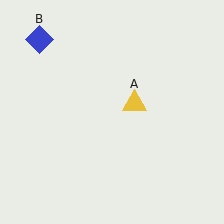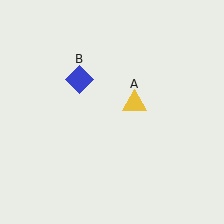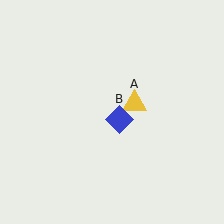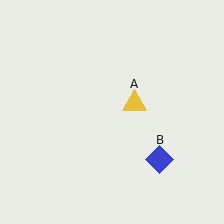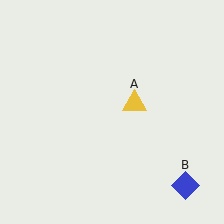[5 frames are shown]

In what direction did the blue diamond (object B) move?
The blue diamond (object B) moved down and to the right.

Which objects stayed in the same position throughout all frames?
Yellow triangle (object A) remained stationary.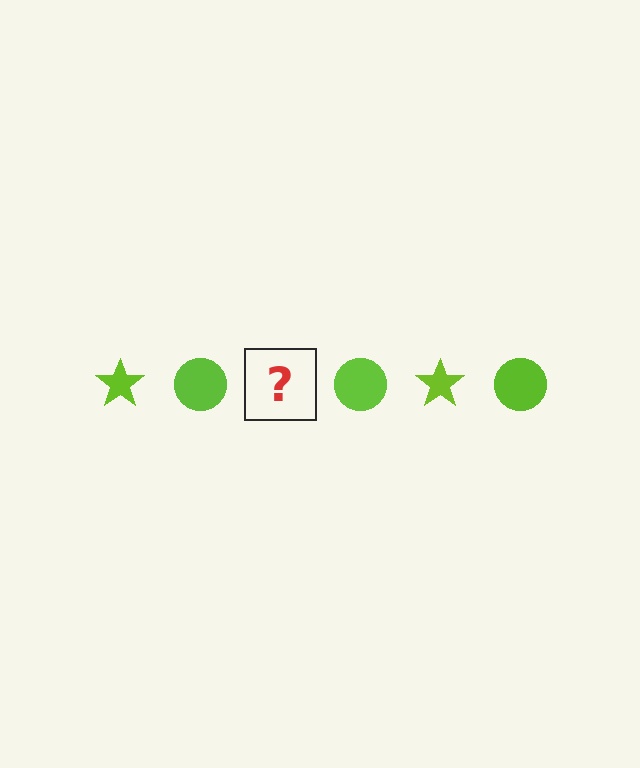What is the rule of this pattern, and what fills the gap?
The rule is that the pattern cycles through star, circle shapes in lime. The gap should be filled with a lime star.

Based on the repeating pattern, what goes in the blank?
The blank should be a lime star.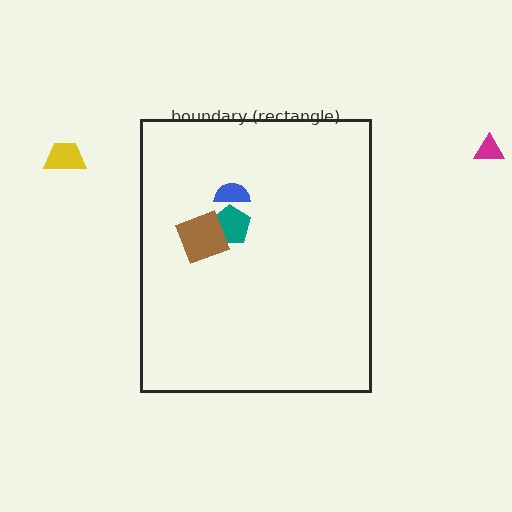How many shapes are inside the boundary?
3 inside, 2 outside.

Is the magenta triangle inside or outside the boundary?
Outside.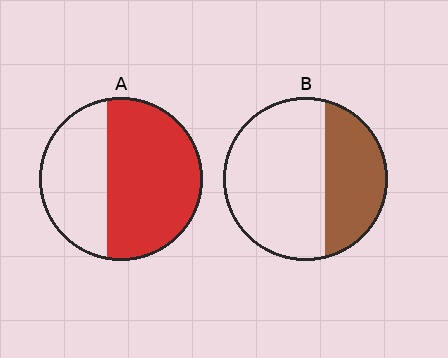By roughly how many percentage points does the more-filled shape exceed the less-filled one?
By roughly 25 percentage points (A over B).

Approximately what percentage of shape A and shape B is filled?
A is approximately 60% and B is approximately 35%.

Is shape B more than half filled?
No.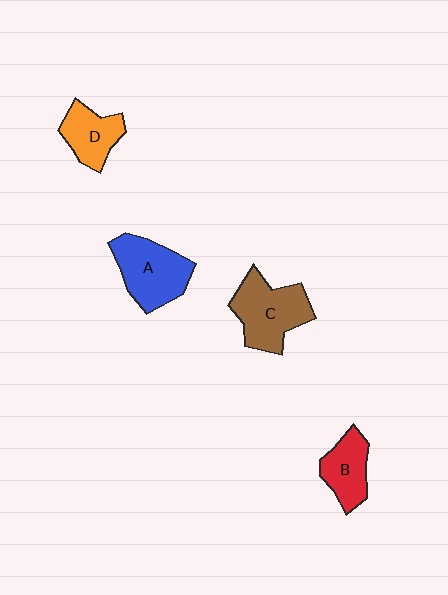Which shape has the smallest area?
Shape D (orange).